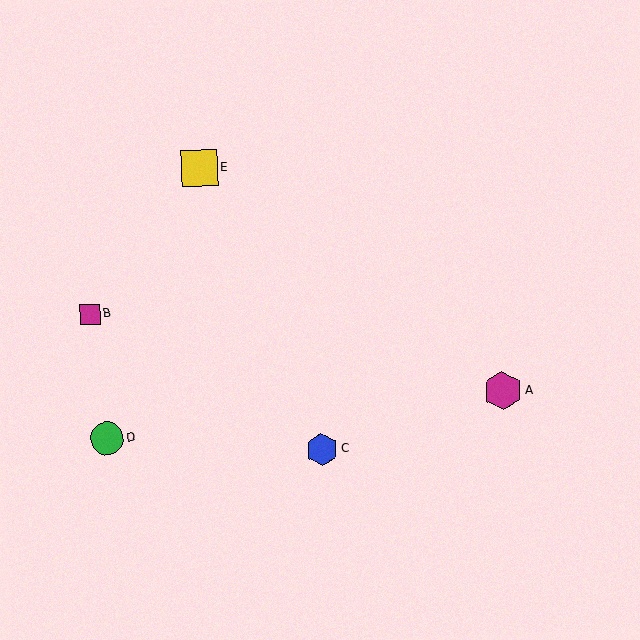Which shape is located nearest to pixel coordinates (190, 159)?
The yellow square (labeled E) at (199, 168) is nearest to that location.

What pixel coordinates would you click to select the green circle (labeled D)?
Click at (107, 439) to select the green circle D.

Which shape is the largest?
The magenta hexagon (labeled A) is the largest.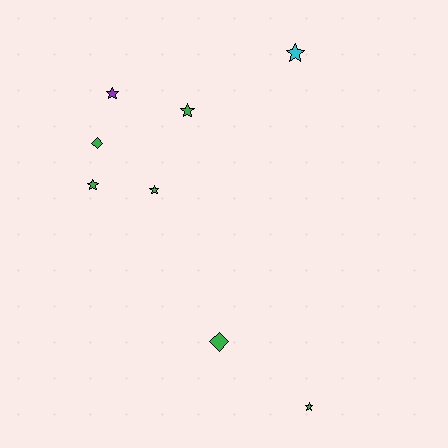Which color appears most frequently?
Green, with 6 objects.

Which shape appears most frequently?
Star, with 6 objects.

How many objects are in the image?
There are 8 objects.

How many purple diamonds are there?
There are no purple diamonds.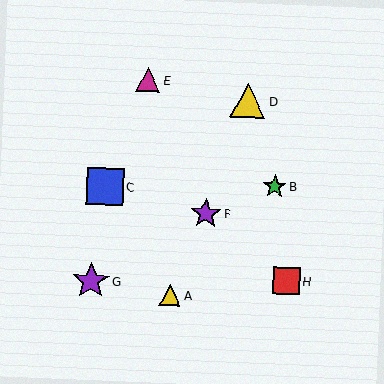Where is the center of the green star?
The center of the green star is at (275, 187).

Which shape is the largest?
The blue square (labeled C) is the largest.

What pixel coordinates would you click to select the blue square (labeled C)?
Click at (105, 187) to select the blue square C.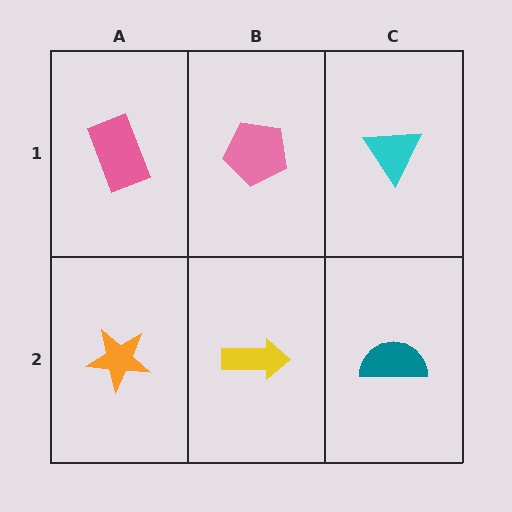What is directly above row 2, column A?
A pink rectangle.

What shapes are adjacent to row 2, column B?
A pink pentagon (row 1, column B), an orange star (row 2, column A), a teal semicircle (row 2, column C).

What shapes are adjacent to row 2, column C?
A cyan triangle (row 1, column C), a yellow arrow (row 2, column B).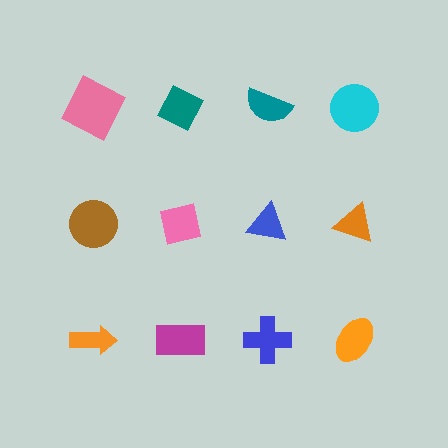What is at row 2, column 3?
A blue triangle.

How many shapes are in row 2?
4 shapes.